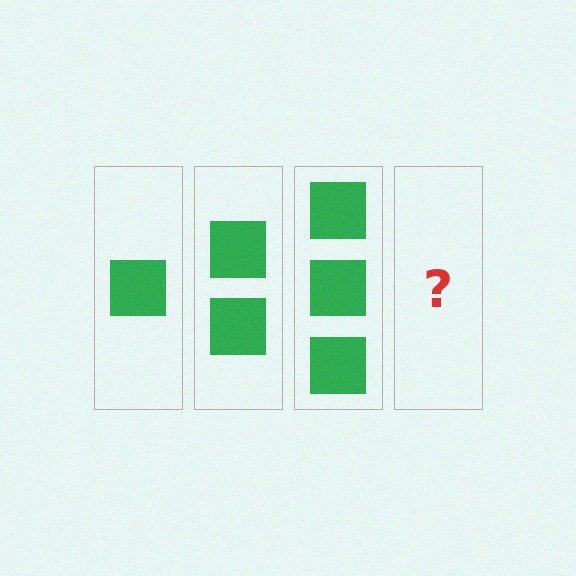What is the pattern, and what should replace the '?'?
The pattern is that each step adds one more square. The '?' should be 4 squares.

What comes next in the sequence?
The next element should be 4 squares.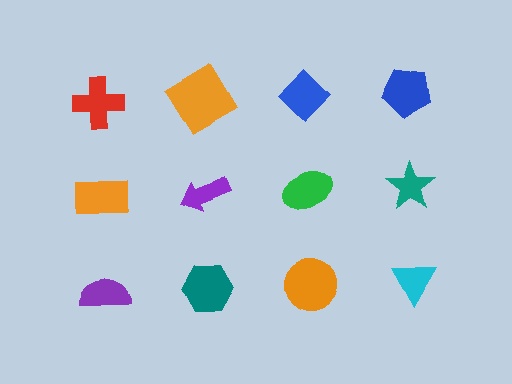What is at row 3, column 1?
A purple semicircle.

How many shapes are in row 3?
4 shapes.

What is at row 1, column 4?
A blue pentagon.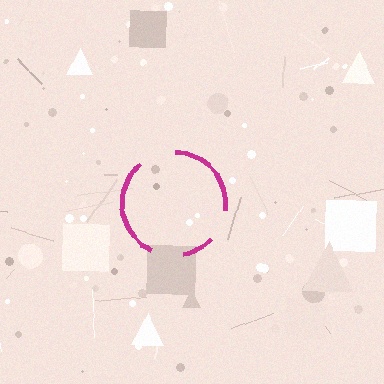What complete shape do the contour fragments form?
The contour fragments form a circle.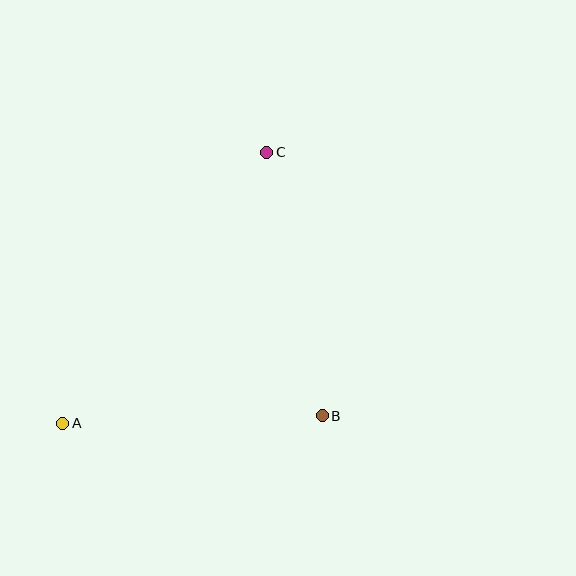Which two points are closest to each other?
Points A and B are closest to each other.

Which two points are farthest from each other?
Points A and C are farthest from each other.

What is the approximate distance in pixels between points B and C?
The distance between B and C is approximately 269 pixels.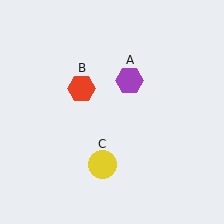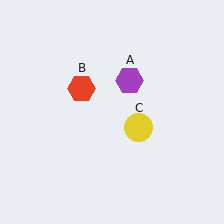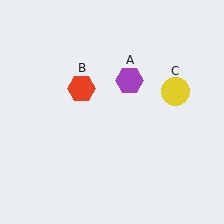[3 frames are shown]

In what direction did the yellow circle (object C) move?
The yellow circle (object C) moved up and to the right.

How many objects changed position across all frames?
1 object changed position: yellow circle (object C).